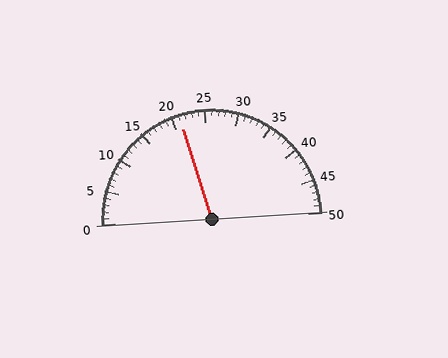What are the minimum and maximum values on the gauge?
The gauge ranges from 0 to 50.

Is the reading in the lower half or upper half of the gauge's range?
The reading is in the lower half of the range (0 to 50).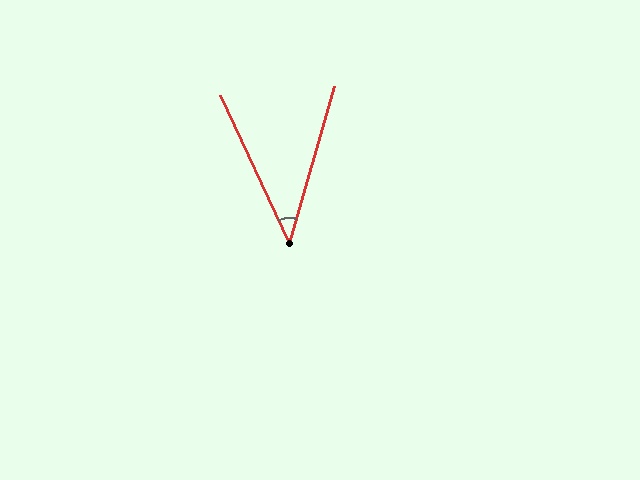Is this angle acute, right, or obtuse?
It is acute.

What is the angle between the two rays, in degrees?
Approximately 41 degrees.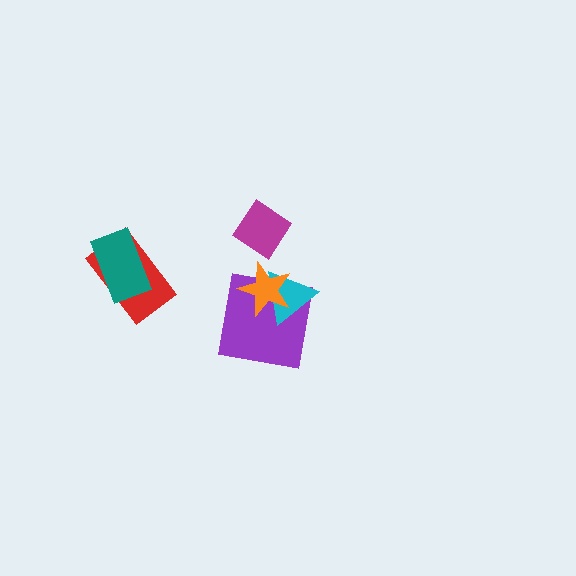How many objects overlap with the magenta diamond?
0 objects overlap with the magenta diamond.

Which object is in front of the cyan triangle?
The orange star is in front of the cyan triangle.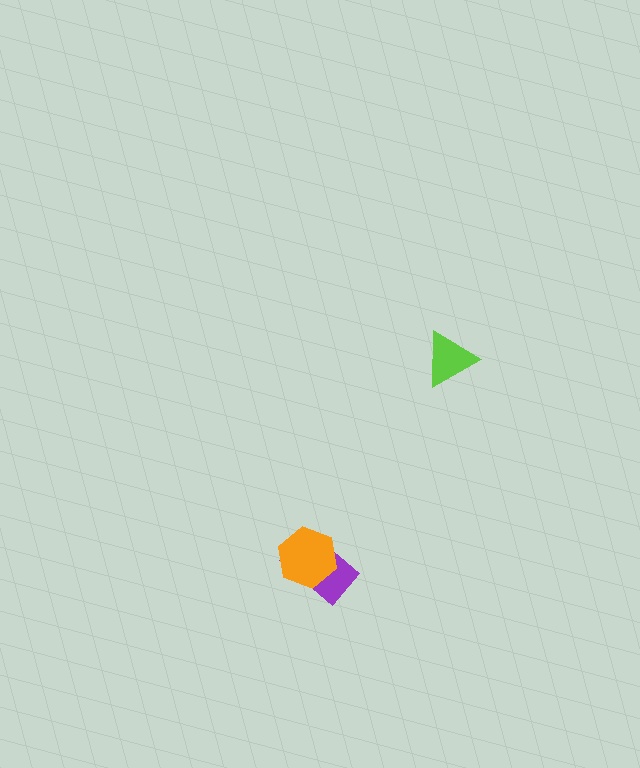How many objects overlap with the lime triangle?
0 objects overlap with the lime triangle.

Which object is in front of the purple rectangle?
The orange hexagon is in front of the purple rectangle.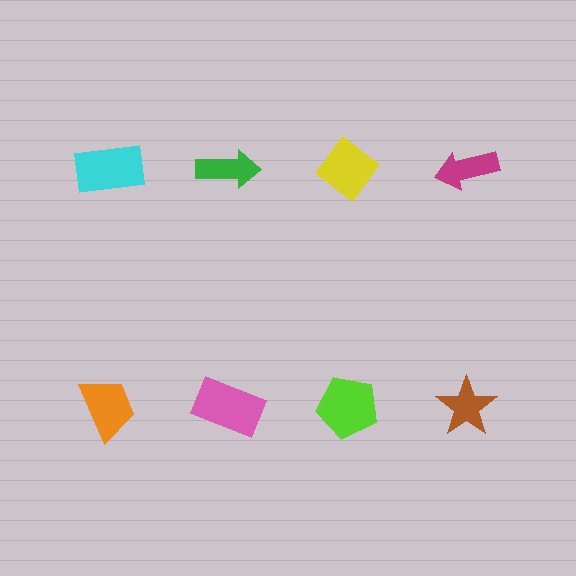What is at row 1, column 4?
A magenta arrow.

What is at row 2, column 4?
A brown star.